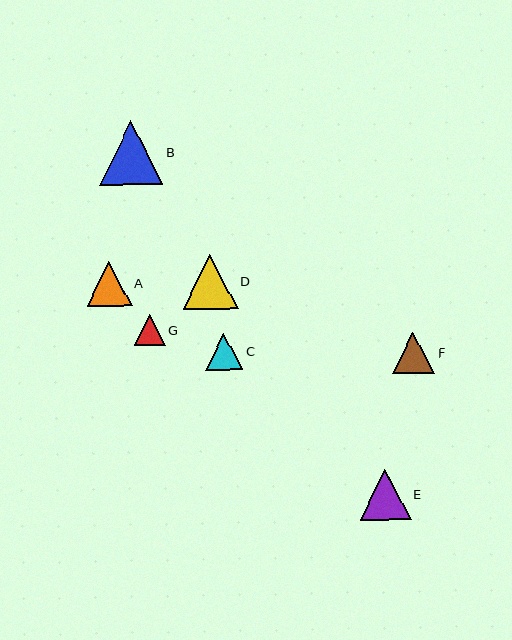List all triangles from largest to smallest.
From largest to smallest: B, D, E, A, F, C, G.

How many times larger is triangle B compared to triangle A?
Triangle B is approximately 1.4 times the size of triangle A.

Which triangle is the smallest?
Triangle G is the smallest with a size of approximately 31 pixels.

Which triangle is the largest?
Triangle B is the largest with a size of approximately 64 pixels.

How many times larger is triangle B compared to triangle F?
Triangle B is approximately 1.5 times the size of triangle F.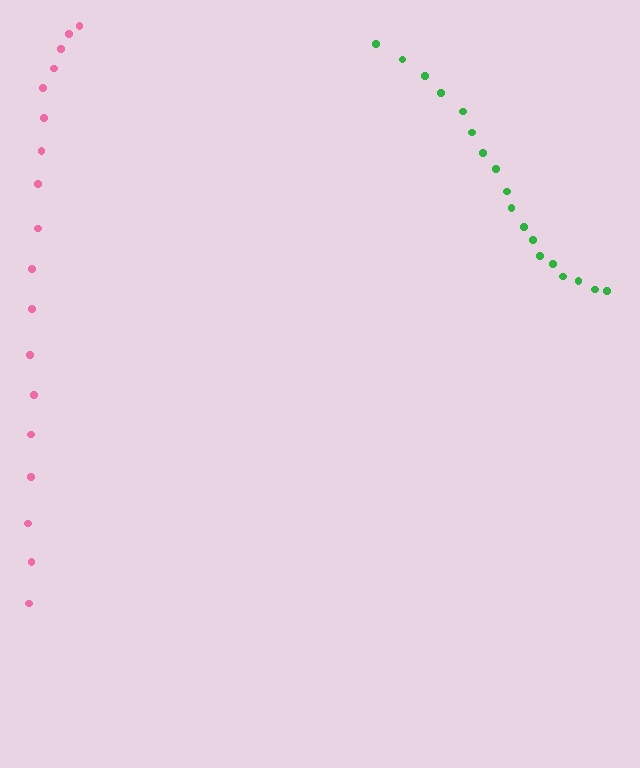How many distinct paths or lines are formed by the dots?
There are 2 distinct paths.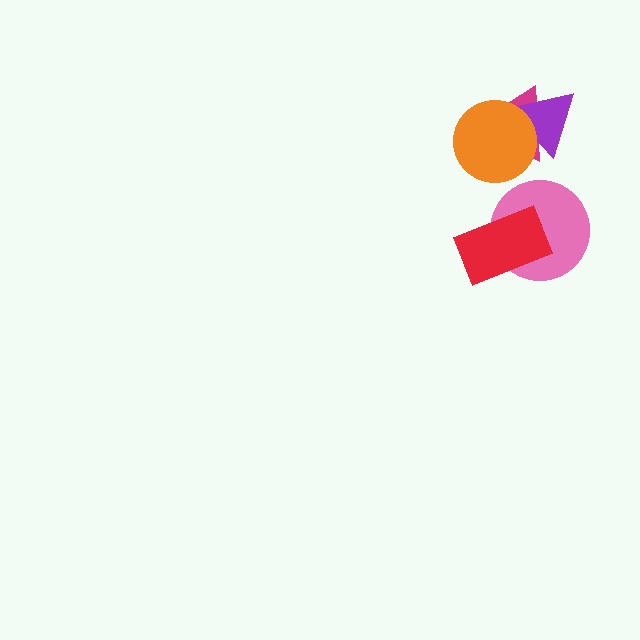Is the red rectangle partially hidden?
No, no other shape covers it.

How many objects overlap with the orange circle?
2 objects overlap with the orange circle.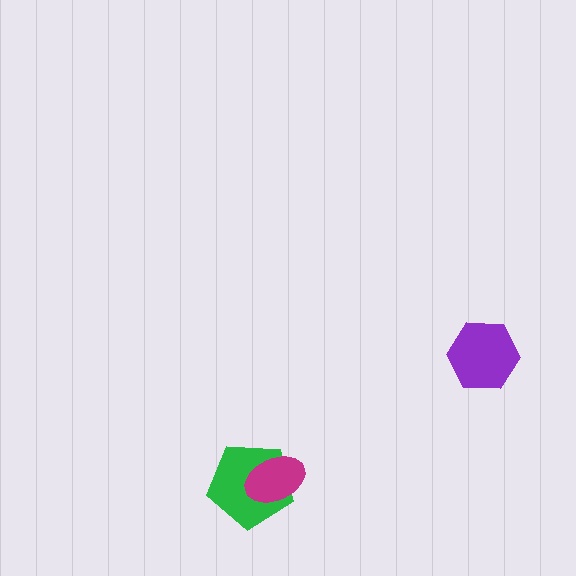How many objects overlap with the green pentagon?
1 object overlaps with the green pentagon.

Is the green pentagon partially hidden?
Yes, it is partially covered by another shape.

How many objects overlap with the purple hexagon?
0 objects overlap with the purple hexagon.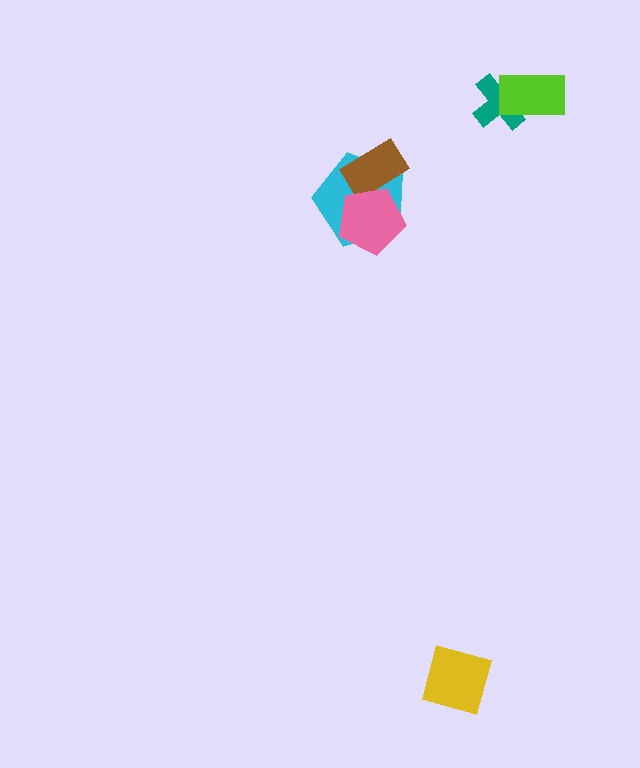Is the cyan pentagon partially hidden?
Yes, it is partially covered by another shape.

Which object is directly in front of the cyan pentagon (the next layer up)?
The brown rectangle is directly in front of the cyan pentagon.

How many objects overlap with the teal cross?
1 object overlaps with the teal cross.